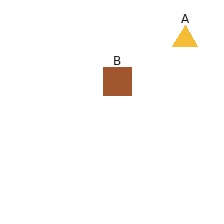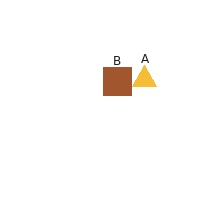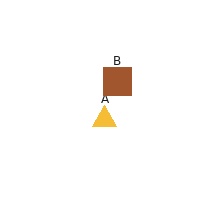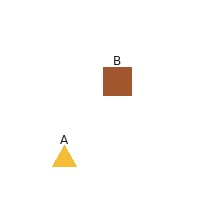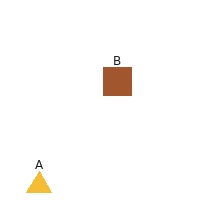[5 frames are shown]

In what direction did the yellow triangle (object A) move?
The yellow triangle (object A) moved down and to the left.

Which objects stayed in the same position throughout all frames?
Brown square (object B) remained stationary.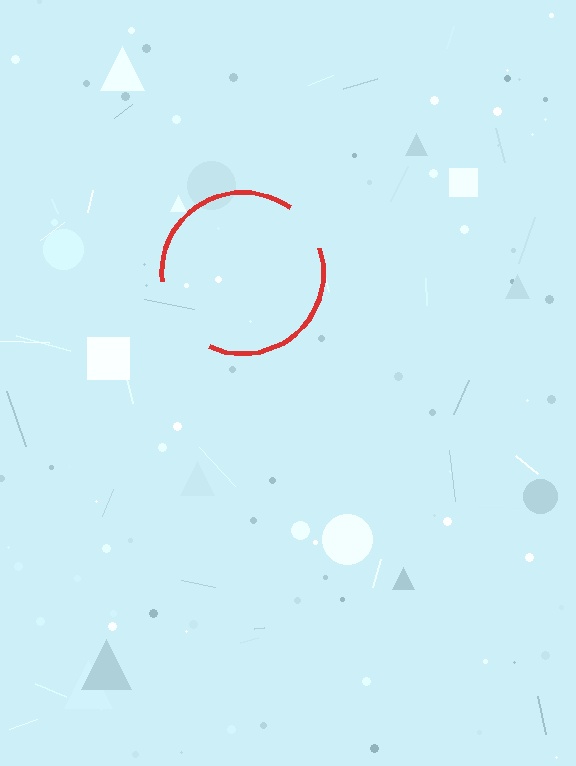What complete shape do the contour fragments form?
The contour fragments form a circle.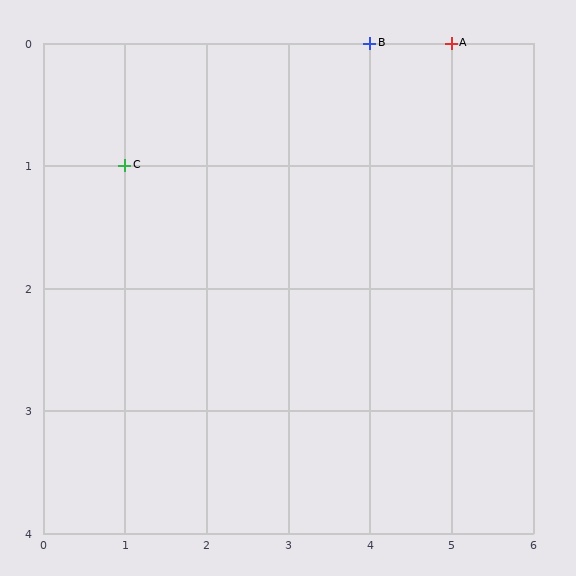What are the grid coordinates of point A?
Point A is at grid coordinates (5, 0).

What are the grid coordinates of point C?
Point C is at grid coordinates (1, 1).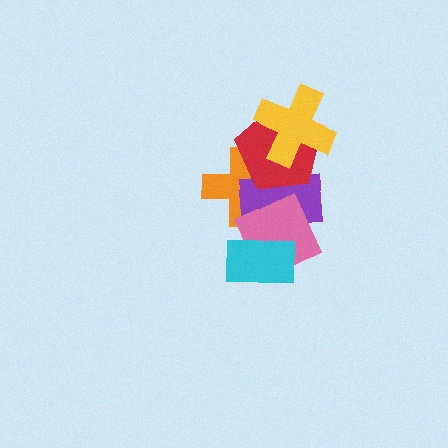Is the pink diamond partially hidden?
Yes, it is partially covered by another shape.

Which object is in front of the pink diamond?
The cyan rectangle is in front of the pink diamond.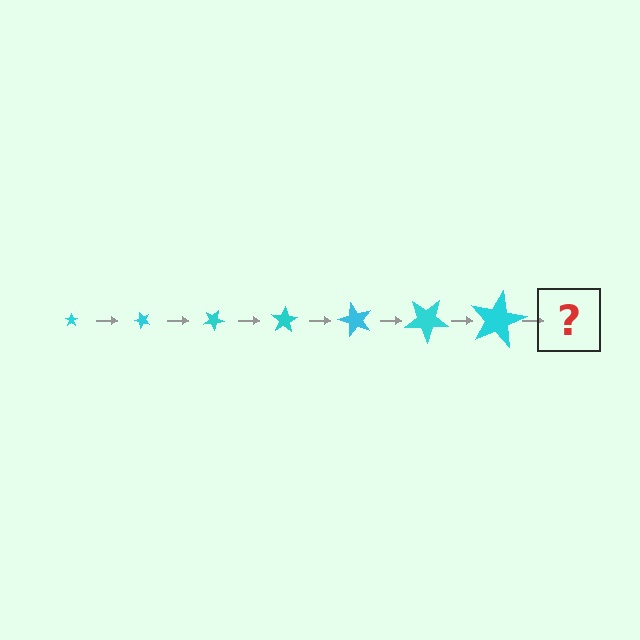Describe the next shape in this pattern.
It should be a star, larger than the previous one and rotated 350 degrees from the start.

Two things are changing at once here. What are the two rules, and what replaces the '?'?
The two rules are that the star grows larger each step and it rotates 50 degrees each step. The '?' should be a star, larger than the previous one and rotated 350 degrees from the start.